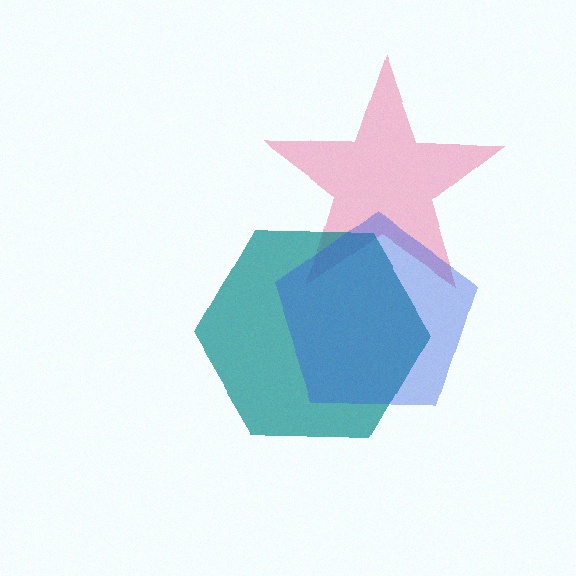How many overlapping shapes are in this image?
There are 3 overlapping shapes in the image.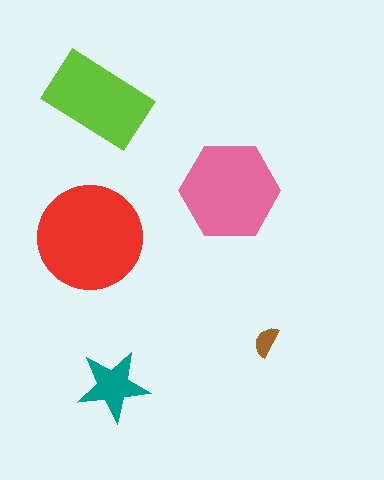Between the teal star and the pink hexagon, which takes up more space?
The pink hexagon.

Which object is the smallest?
The brown semicircle.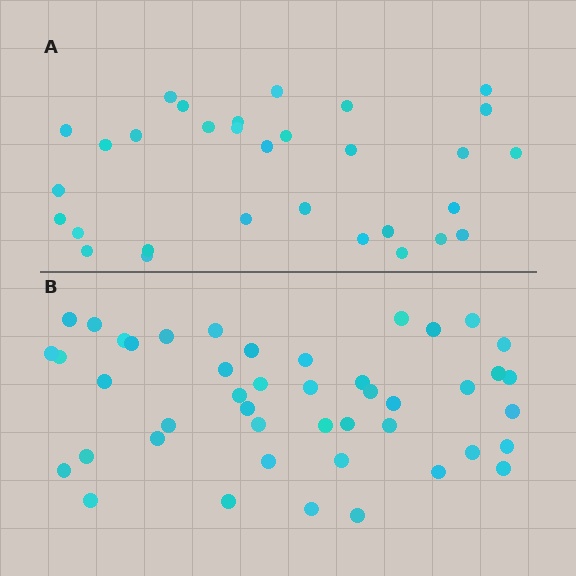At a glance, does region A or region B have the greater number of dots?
Region B (the bottom region) has more dots.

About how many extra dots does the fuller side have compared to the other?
Region B has approximately 15 more dots than region A.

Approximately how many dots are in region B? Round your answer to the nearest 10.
About 40 dots. (The exact count is 45, which rounds to 40.)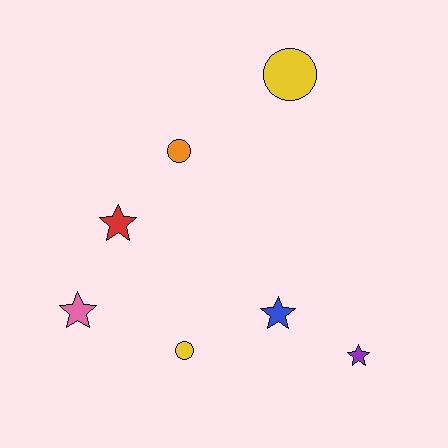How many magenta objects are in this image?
There are no magenta objects.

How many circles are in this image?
There are 3 circles.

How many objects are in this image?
There are 7 objects.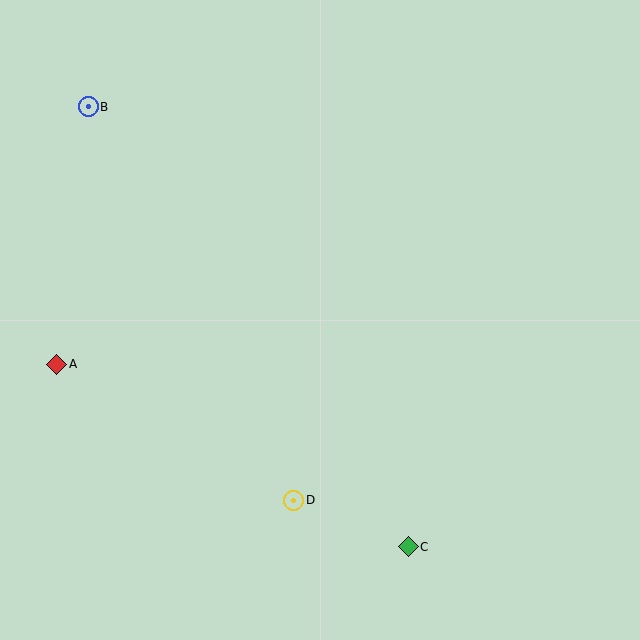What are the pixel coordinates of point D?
Point D is at (294, 500).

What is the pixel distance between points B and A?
The distance between B and A is 259 pixels.